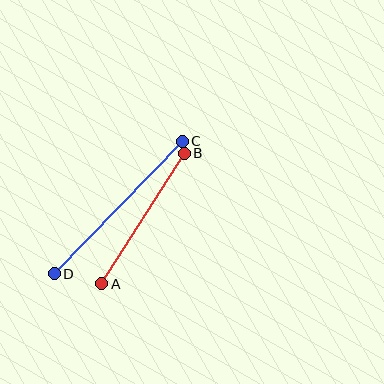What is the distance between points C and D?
The distance is approximately 184 pixels.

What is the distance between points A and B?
The distance is approximately 154 pixels.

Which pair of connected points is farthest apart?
Points C and D are farthest apart.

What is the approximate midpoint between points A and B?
The midpoint is at approximately (143, 218) pixels.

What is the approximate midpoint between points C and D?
The midpoint is at approximately (118, 207) pixels.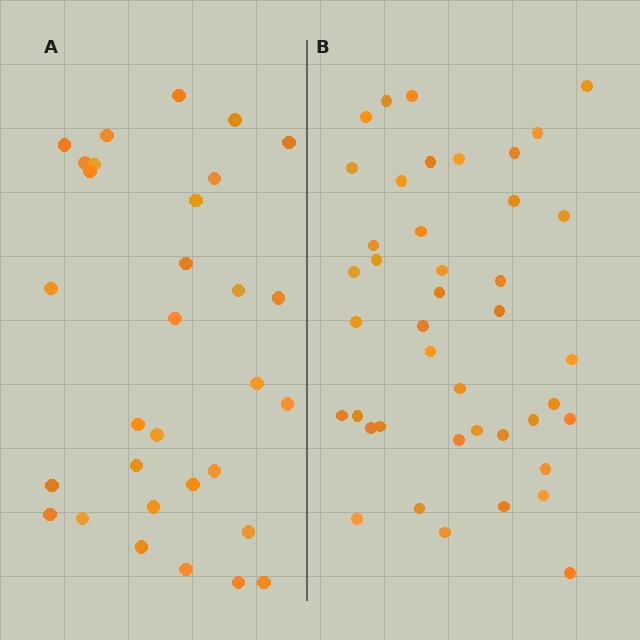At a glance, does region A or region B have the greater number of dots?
Region B (the right region) has more dots.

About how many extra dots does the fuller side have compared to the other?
Region B has roughly 12 or so more dots than region A.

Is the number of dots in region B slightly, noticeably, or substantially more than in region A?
Region B has noticeably more, but not dramatically so. The ratio is roughly 1.4 to 1.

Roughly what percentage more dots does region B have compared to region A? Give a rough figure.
About 35% more.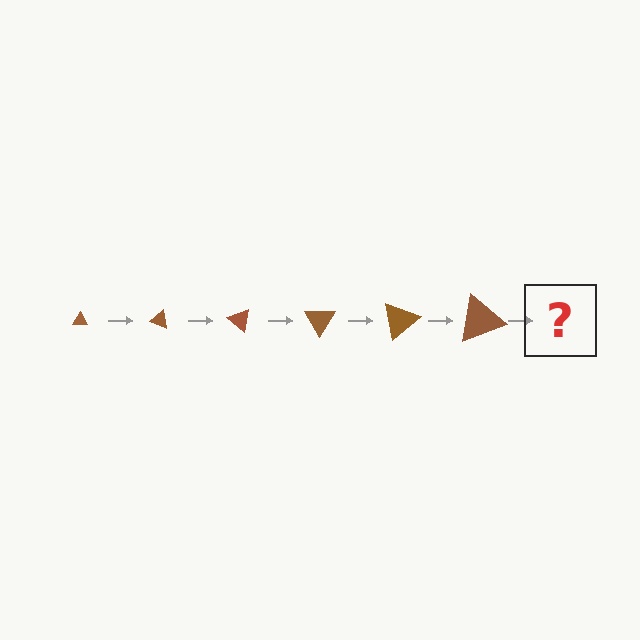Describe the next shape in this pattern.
It should be a triangle, larger than the previous one and rotated 120 degrees from the start.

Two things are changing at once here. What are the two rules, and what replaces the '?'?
The two rules are that the triangle grows larger each step and it rotates 20 degrees each step. The '?' should be a triangle, larger than the previous one and rotated 120 degrees from the start.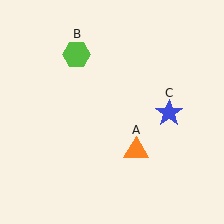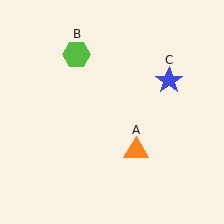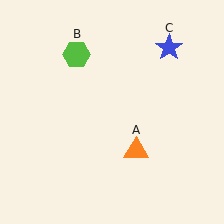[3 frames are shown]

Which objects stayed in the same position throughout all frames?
Orange triangle (object A) and lime hexagon (object B) remained stationary.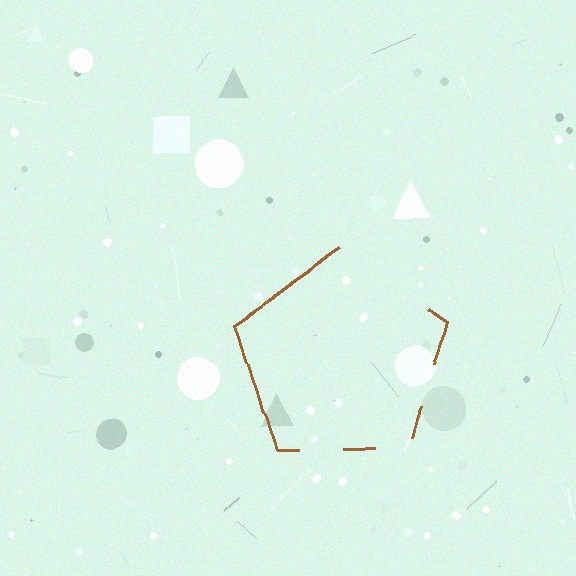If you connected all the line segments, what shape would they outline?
They would outline a pentagon.